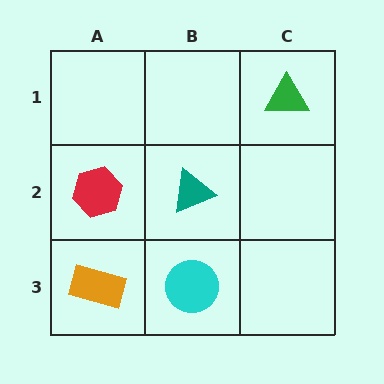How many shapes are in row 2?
2 shapes.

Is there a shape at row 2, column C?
No, that cell is empty.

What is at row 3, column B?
A cyan circle.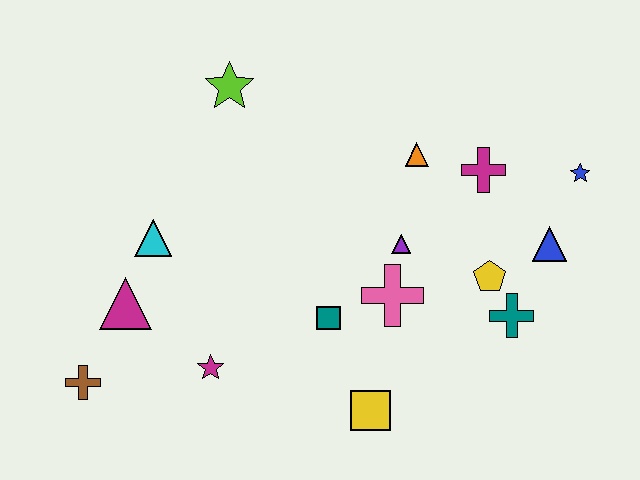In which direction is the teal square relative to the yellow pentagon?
The teal square is to the left of the yellow pentagon.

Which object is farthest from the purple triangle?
The brown cross is farthest from the purple triangle.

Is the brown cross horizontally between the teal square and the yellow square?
No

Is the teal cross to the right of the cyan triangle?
Yes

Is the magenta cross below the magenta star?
No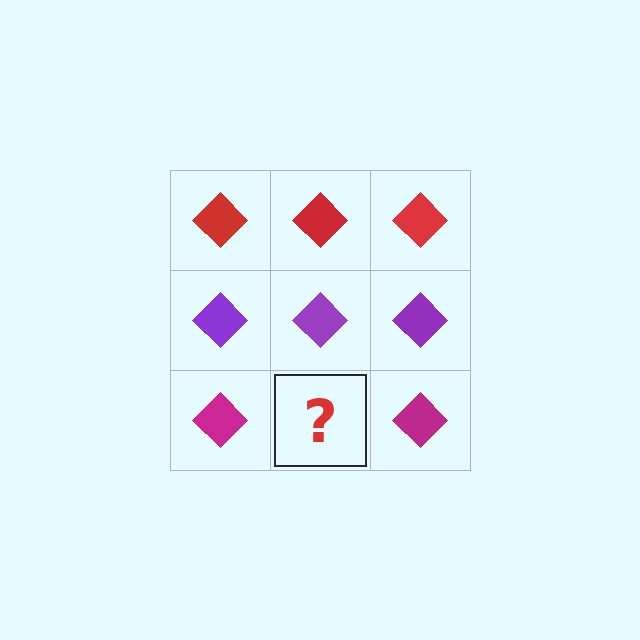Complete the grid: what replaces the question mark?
The question mark should be replaced with a magenta diamond.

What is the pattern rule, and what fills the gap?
The rule is that each row has a consistent color. The gap should be filled with a magenta diamond.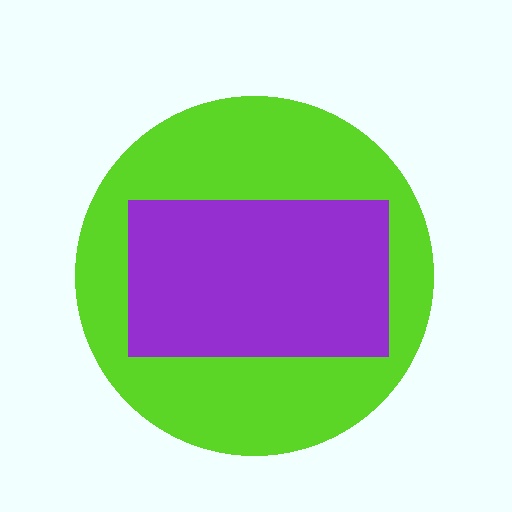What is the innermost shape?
The purple rectangle.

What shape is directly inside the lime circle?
The purple rectangle.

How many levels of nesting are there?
2.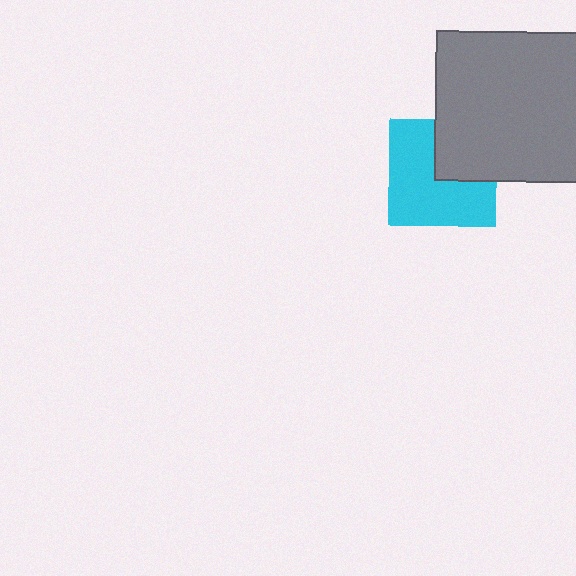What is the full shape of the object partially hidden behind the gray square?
The partially hidden object is a cyan square.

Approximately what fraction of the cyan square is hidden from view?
Roughly 35% of the cyan square is hidden behind the gray square.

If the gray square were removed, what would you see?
You would see the complete cyan square.